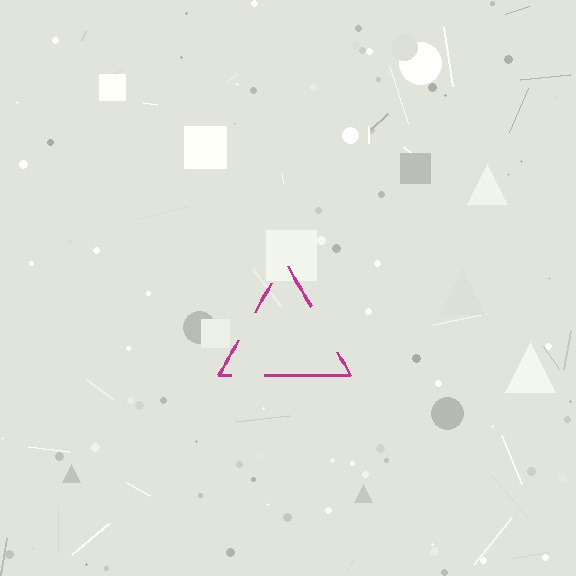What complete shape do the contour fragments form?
The contour fragments form a triangle.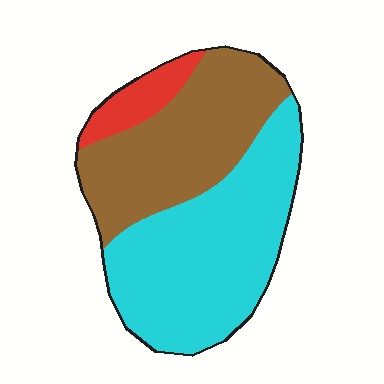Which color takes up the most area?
Cyan, at roughly 50%.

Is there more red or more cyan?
Cyan.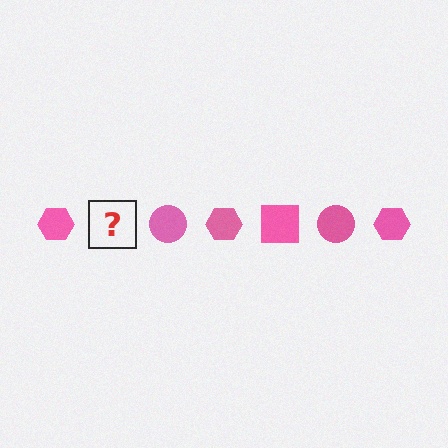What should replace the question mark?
The question mark should be replaced with a pink square.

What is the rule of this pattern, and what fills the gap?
The rule is that the pattern cycles through hexagon, square, circle shapes in pink. The gap should be filled with a pink square.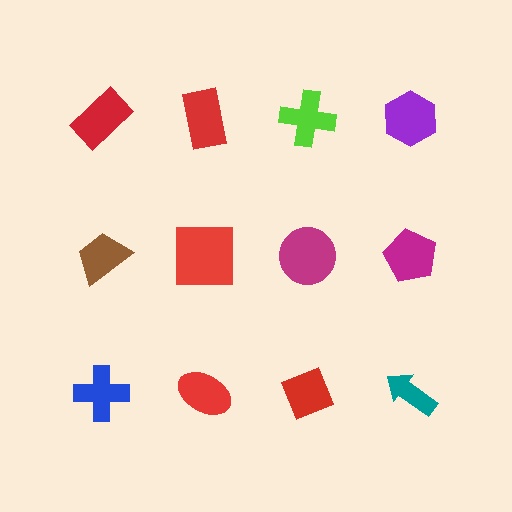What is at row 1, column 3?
A lime cross.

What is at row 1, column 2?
A red rectangle.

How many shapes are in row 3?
4 shapes.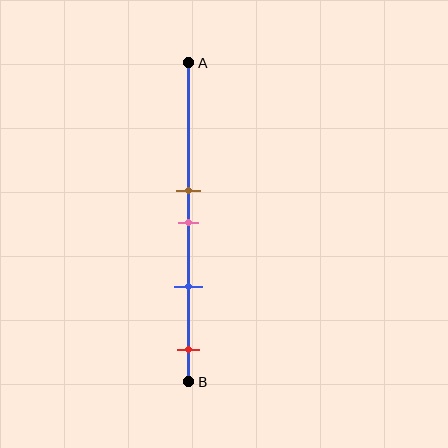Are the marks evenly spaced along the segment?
No, the marks are not evenly spaced.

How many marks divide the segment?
There are 4 marks dividing the segment.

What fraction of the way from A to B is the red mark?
The red mark is approximately 90% (0.9) of the way from A to B.